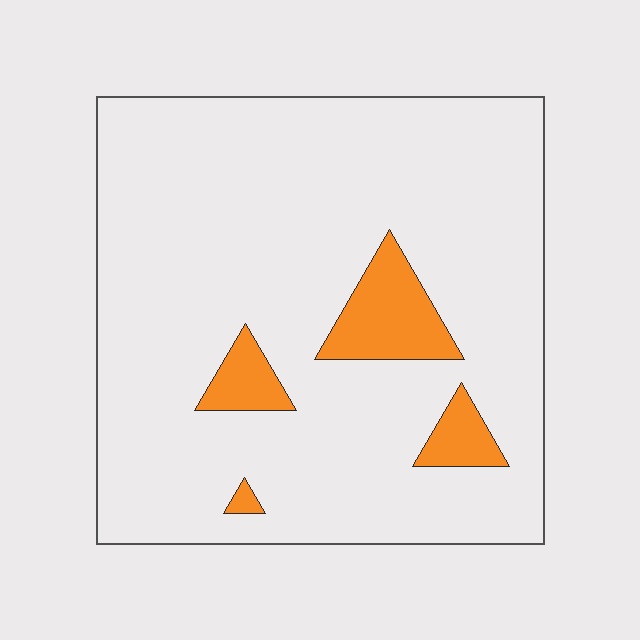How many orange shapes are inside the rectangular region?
4.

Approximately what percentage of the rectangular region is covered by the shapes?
Approximately 10%.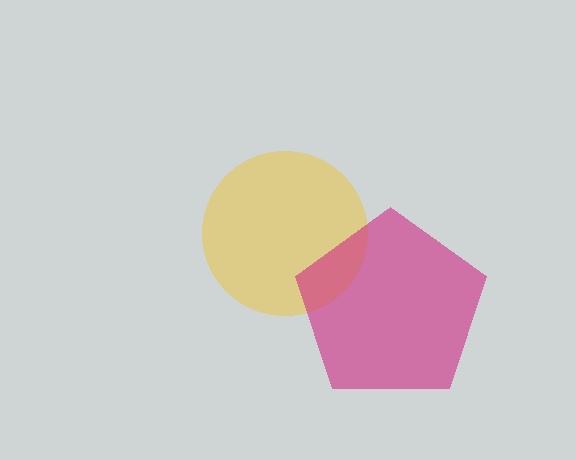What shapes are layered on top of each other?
The layered shapes are: a yellow circle, a magenta pentagon.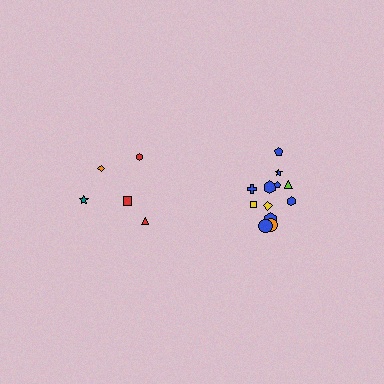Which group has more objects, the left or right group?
The right group.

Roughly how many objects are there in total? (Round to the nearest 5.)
Roughly 15 objects in total.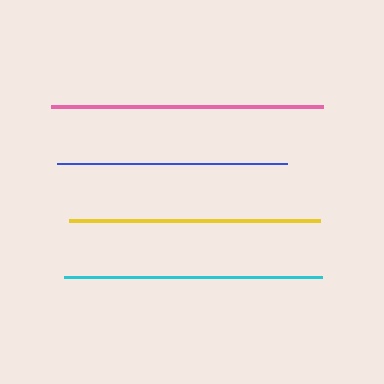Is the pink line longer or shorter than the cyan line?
The pink line is longer than the cyan line.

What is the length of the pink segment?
The pink segment is approximately 273 pixels long.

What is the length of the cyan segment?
The cyan segment is approximately 257 pixels long.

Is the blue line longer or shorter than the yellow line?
The yellow line is longer than the blue line.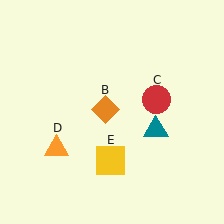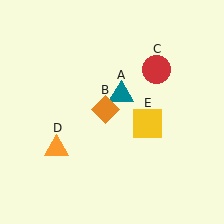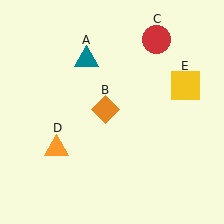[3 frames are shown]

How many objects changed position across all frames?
3 objects changed position: teal triangle (object A), red circle (object C), yellow square (object E).